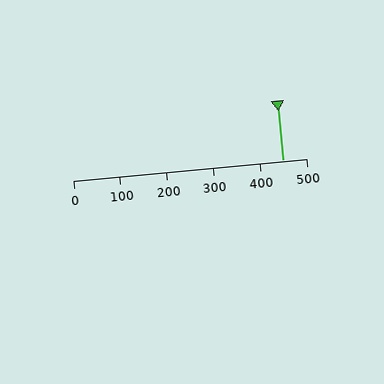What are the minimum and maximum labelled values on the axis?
The axis runs from 0 to 500.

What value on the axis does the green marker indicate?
The marker indicates approximately 450.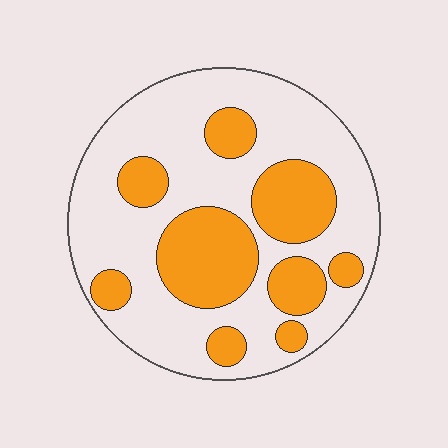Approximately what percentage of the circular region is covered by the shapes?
Approximately 35%.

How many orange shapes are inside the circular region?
9.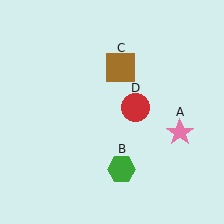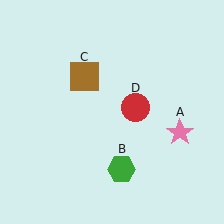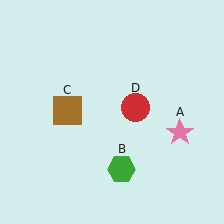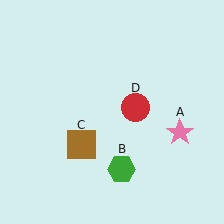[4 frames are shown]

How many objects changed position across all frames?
1 object changed position: brown square (object C).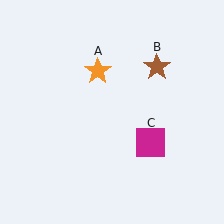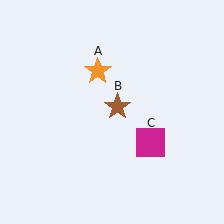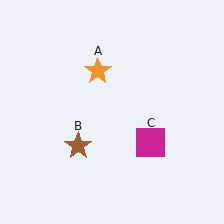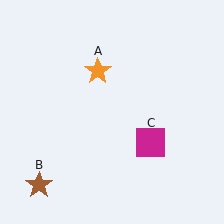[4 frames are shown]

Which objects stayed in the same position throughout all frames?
Orange star (object A) and magenta square (object C) remained stationary.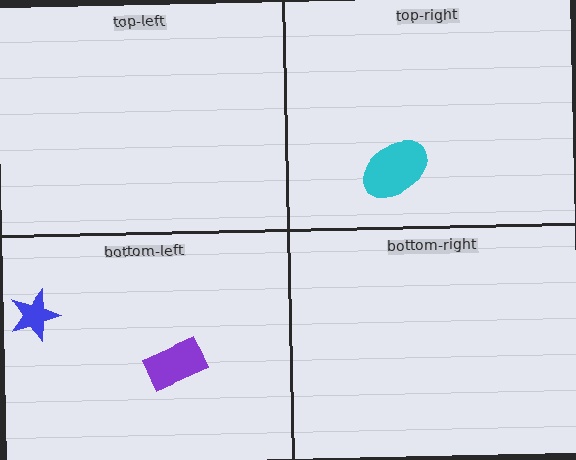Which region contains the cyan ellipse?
The top-right region.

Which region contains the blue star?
The bottom-left region.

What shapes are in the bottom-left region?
The blue star, the purple rectangle.